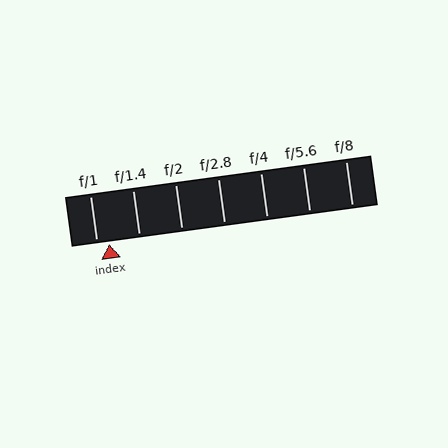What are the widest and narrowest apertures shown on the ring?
The widest aperture shown is f/1 and the narrowest is f/8.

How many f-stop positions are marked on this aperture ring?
There are 7 f-stop positions marked.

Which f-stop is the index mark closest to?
The index mark is closest to f/1.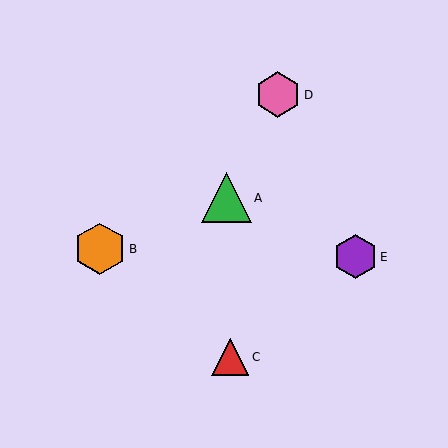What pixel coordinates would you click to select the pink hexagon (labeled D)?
Click at (278, 95) to select the pink hexagon D.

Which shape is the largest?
The orange hexagon (labeled B) is the largest.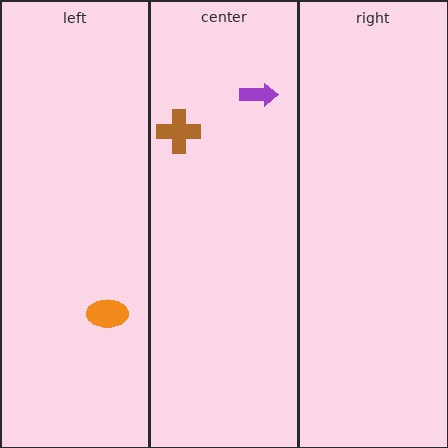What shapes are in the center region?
The purple arrow, the brown cross.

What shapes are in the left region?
The orange ellipse.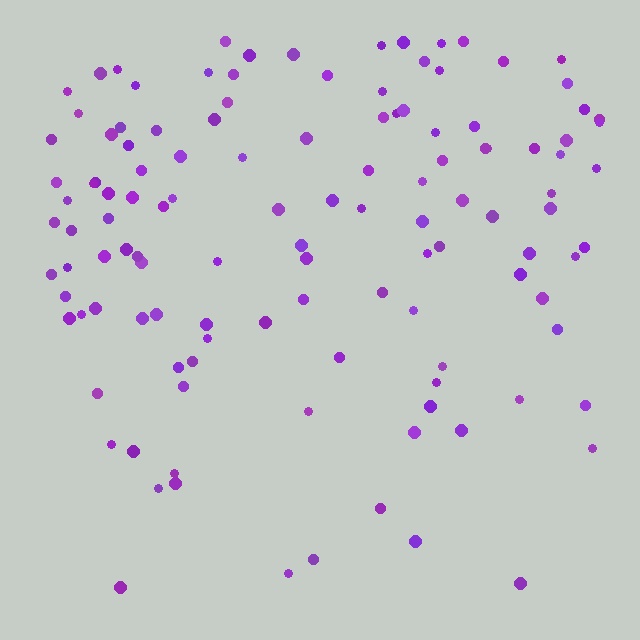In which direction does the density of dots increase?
From bottom to top, with the top side densest.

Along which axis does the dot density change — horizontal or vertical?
Vertical.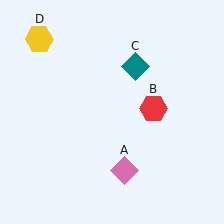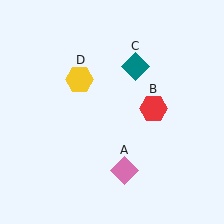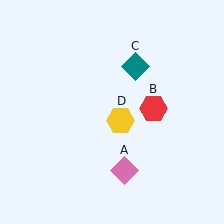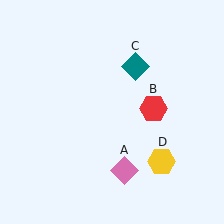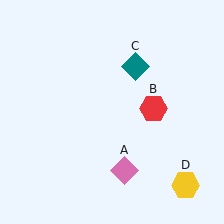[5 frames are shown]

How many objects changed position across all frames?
1 object changed position: yellow hexagon (object D).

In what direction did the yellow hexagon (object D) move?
The yellow hexagon (object D) moved down and to the right.